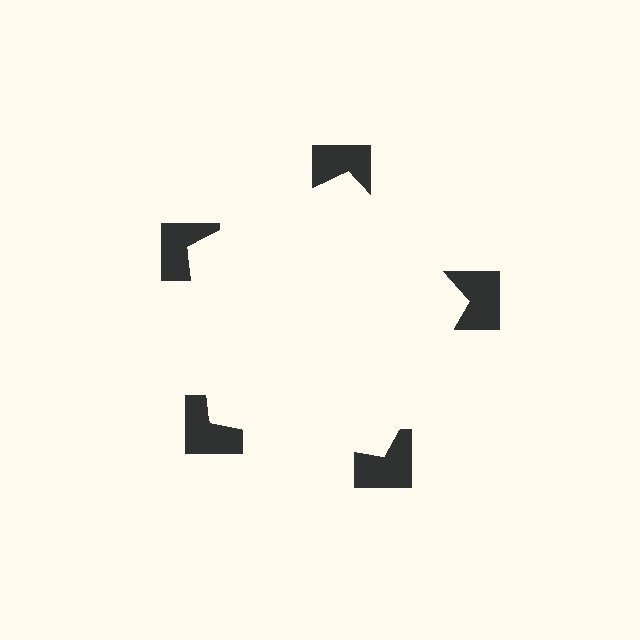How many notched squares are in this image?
There are 5 — one at each vertex of the illusory pentagon.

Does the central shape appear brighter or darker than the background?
It typically appears slightly brighter than the background, even though no actual brightness change is drawn.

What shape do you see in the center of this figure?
An illusory pentagon — its edges are inferred from the aligned wedge cuts in the notched squares, not physically drawn.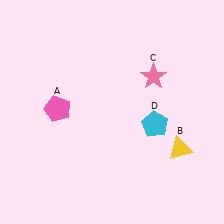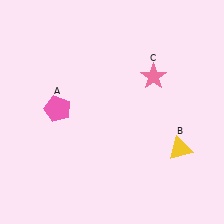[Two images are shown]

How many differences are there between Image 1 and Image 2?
There is 1 difference between the two images.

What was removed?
The cyan pentagon (D) was removed in Image 2.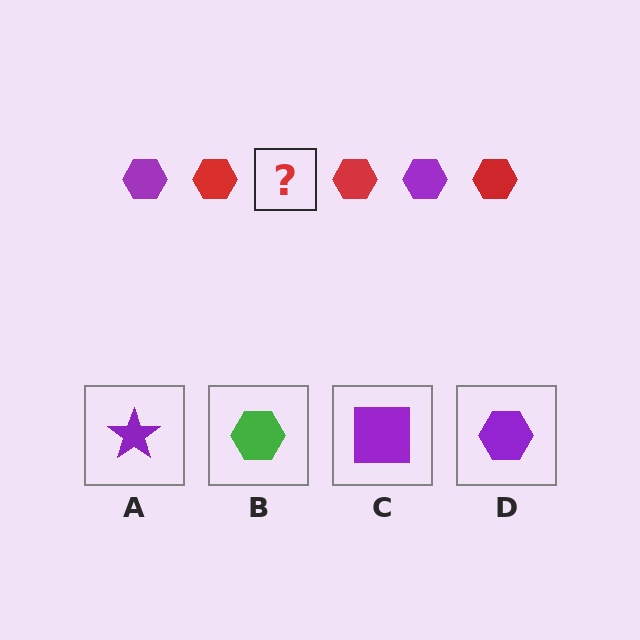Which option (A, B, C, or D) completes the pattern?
D.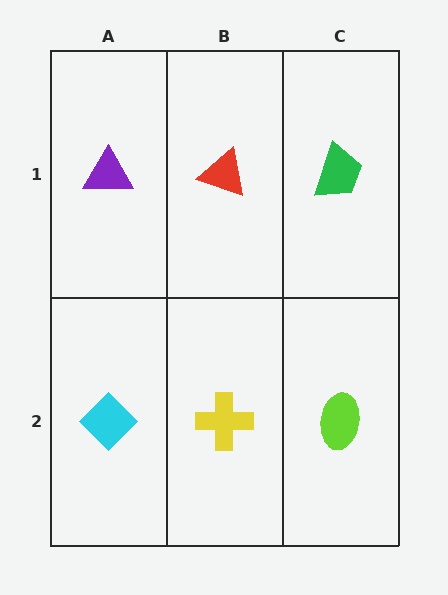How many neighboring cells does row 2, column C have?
2.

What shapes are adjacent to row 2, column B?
A red triangle (row 1, column B), a cyan diamond (row 2, column A), a lime ellipse (row 2, column C).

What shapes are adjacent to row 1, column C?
A lime ellipse (row 2, column C), a red triangle (row 1, column B).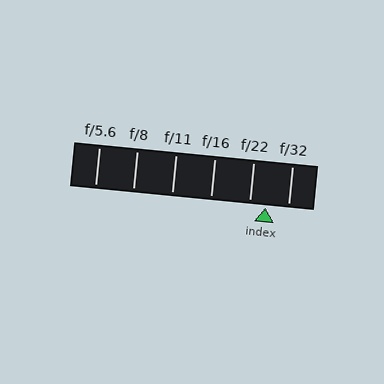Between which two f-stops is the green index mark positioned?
The index mark is between f/22 and f/32.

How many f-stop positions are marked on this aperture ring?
There are 6 f-stop positions marked.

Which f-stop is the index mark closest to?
The index mark is closest to f/22.